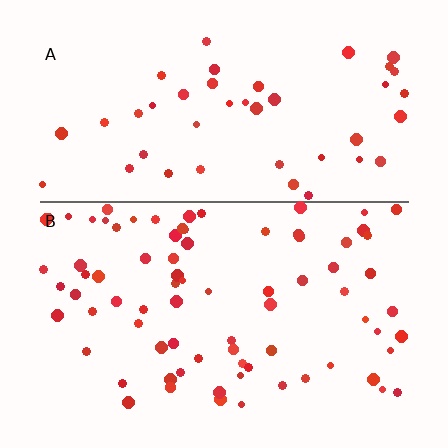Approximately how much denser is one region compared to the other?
Approximately 1.8× — region B over region A.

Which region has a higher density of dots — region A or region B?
B (the bottom).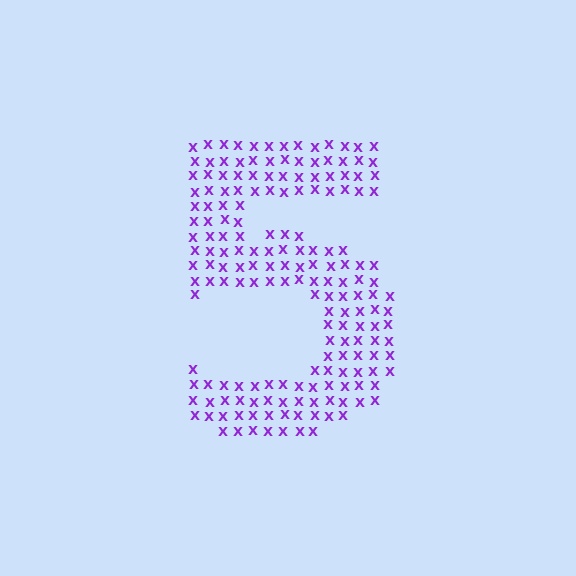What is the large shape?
The large shape is the digit 5.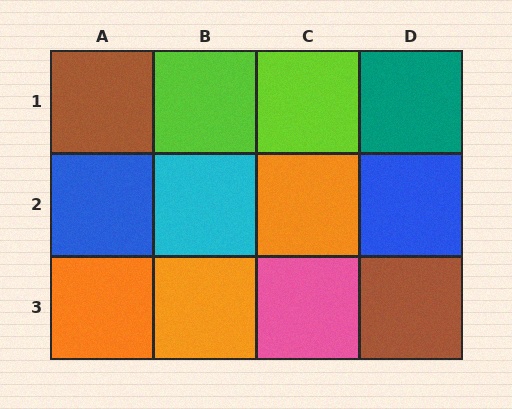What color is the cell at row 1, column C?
Lime.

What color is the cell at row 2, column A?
Blue.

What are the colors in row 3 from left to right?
Orange, orange, pink, brown.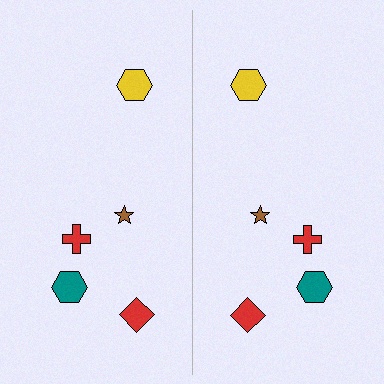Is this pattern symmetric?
Yes, this pattern has bilateral (reflection) symmetry.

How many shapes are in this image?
There are 10 shapes in this image.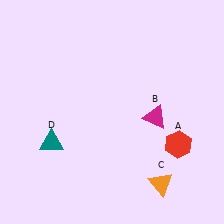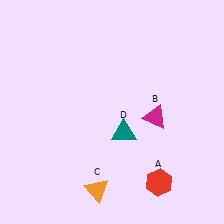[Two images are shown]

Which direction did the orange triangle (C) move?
The orange triangle (C) moved left.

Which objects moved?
The objects that moved are: the red hexagon (A), the orange triangle (C), the teal triangle (D).